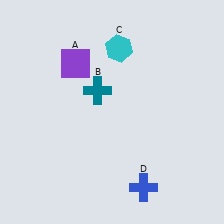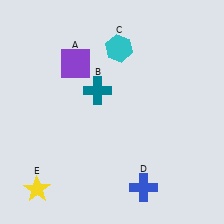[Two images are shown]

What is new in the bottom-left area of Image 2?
A yellow star (E) was added in the bottom-left area of Image 2.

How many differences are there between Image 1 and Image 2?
There is 1 difference between the two images.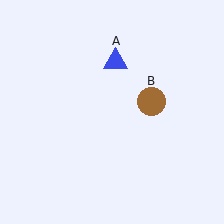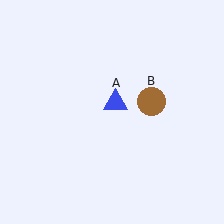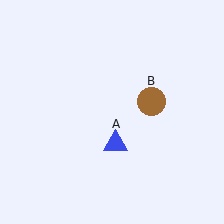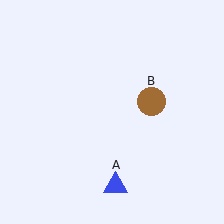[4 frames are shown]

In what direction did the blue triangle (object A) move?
The blue triangle (object A) moved down.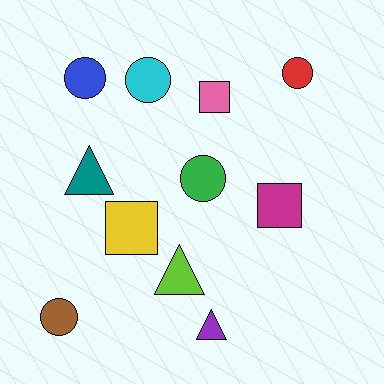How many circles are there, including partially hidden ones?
There are 5 circles.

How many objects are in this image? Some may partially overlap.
There are 11 objects.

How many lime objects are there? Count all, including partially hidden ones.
There is 1 lime object.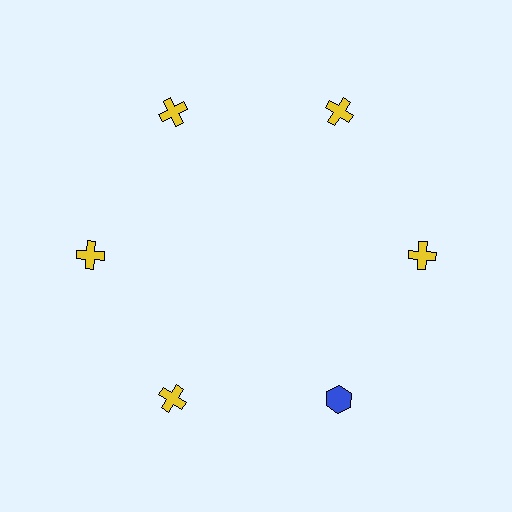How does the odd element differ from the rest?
It differs in both color (blue instead of yellow) and shape (hexagon instead of cross).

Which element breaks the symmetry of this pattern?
The blue hexagon at roughly the 5 o'clock position breaks the symmetry. All other shapes are yellow crosses.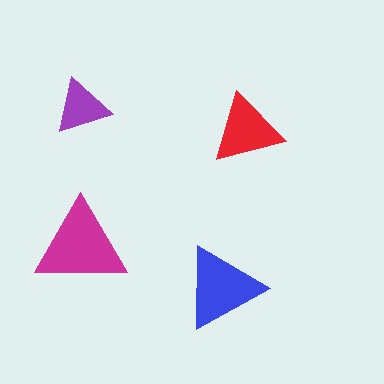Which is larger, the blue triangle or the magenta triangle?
The magenta one.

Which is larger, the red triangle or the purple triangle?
The red one.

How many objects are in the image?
There are 4 objects in the image.